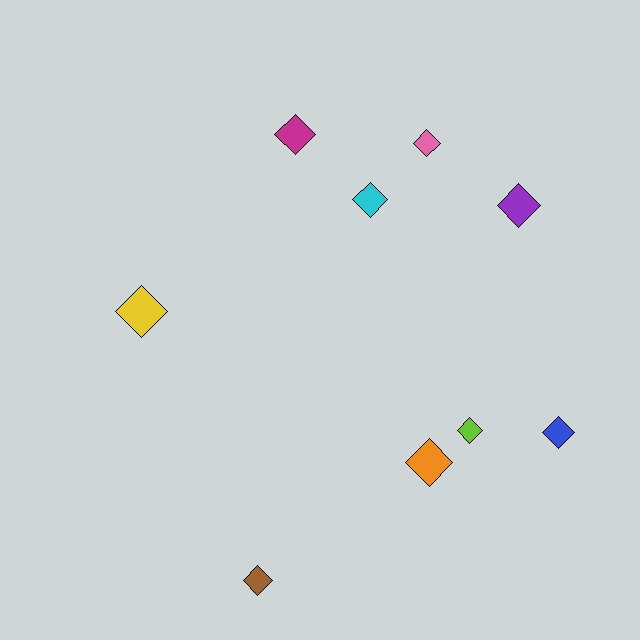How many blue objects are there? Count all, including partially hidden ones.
There is 1 blue object.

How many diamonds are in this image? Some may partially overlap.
There are 9 diamonds.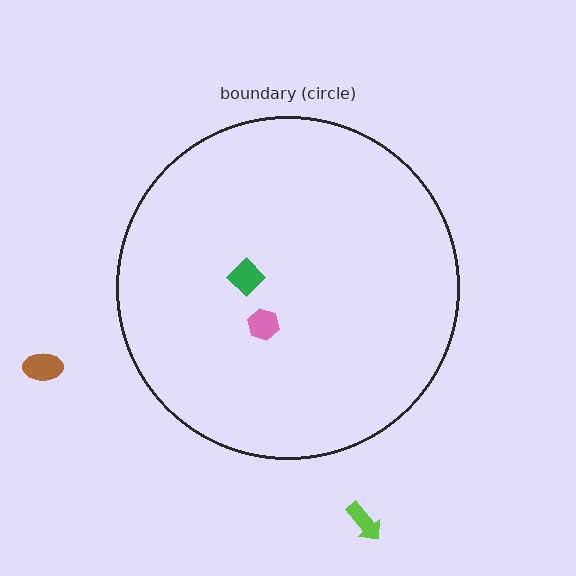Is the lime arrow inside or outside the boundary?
Outside.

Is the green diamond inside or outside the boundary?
Inside.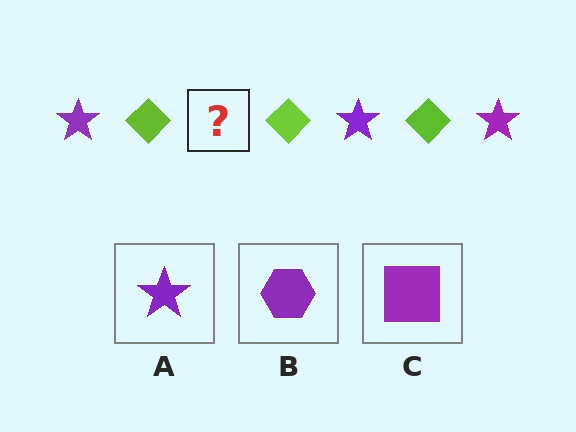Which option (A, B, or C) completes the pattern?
A.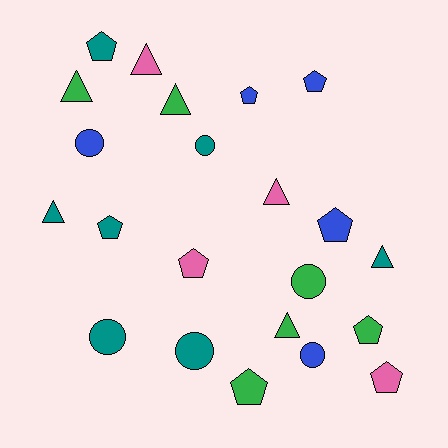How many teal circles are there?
There are 3 teal circles.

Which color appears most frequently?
Teal, with 7 objects.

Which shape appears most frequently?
Pentagon, with 9 objects.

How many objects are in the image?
There are 22 objects.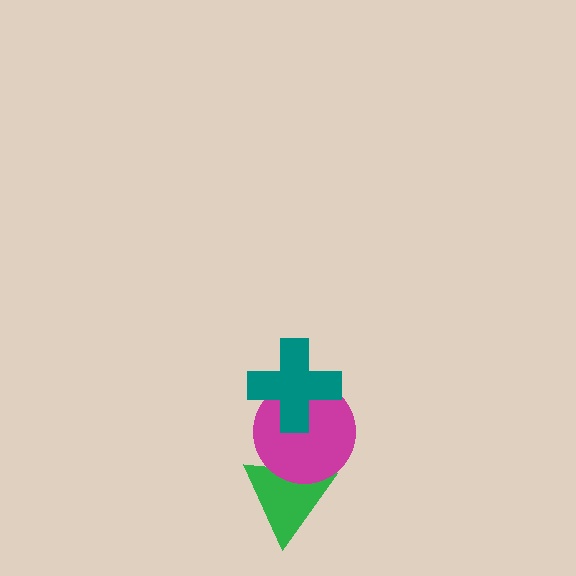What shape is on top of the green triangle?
The magenta circle is on top of the green triangle.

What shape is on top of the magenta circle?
The teal cross is on top of the magenta circle.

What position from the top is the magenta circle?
The magenta circle is 2nd from the top.